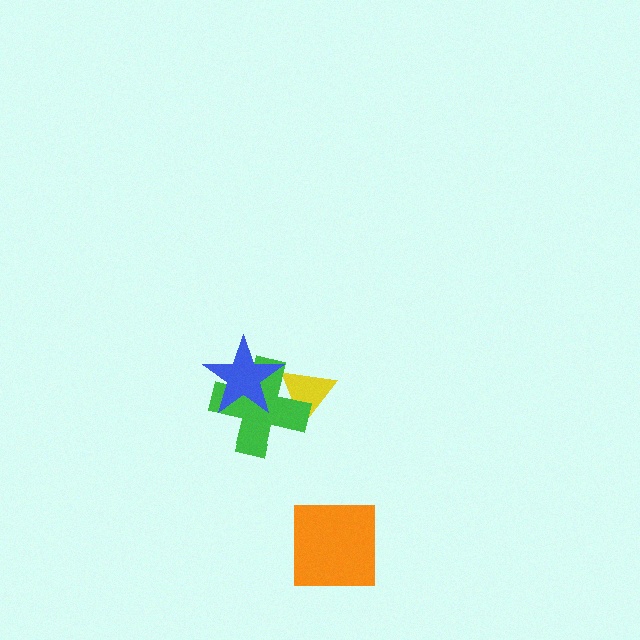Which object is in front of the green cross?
The blue star is in front of the green cross.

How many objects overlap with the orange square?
0 objects overlap with the orange square.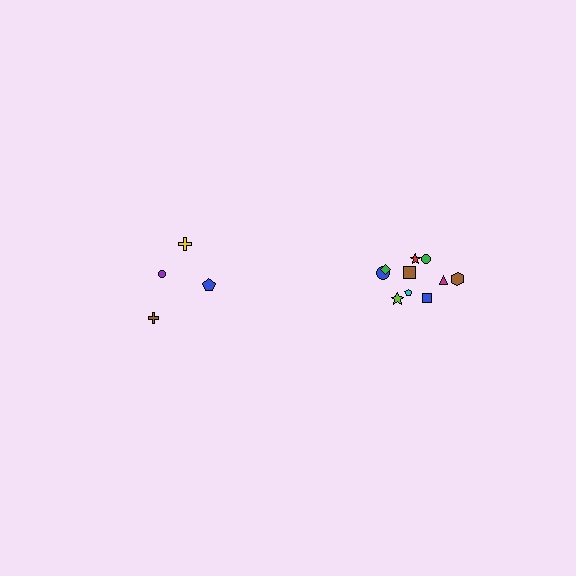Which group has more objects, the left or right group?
The right group.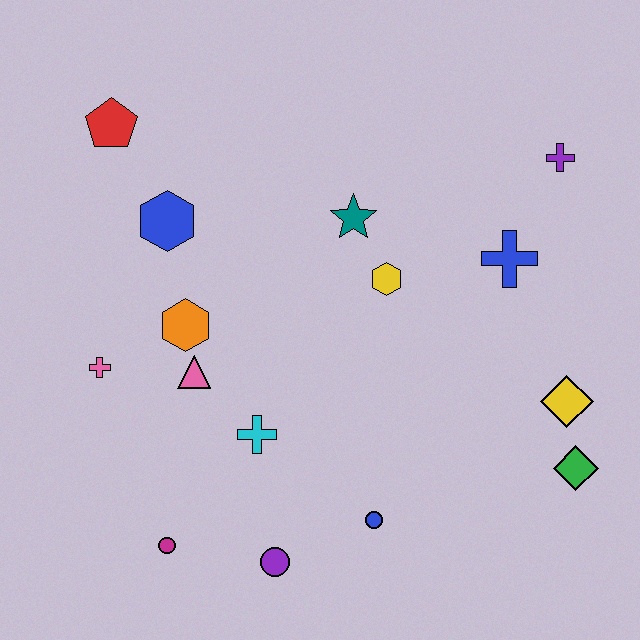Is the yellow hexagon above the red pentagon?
No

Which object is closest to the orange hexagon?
The pink triangle is closest to the orange hexagon.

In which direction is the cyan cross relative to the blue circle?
The cyan cross is to the left of the blue circle.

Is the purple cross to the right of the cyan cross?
Yes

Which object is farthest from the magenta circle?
The purple cross is farthest from the magenta circle.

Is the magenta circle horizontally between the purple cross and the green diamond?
No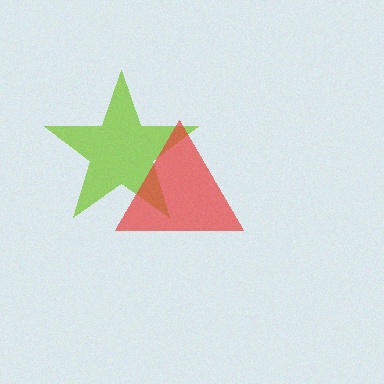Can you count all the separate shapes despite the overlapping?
Yes, there are 2 separate shapes.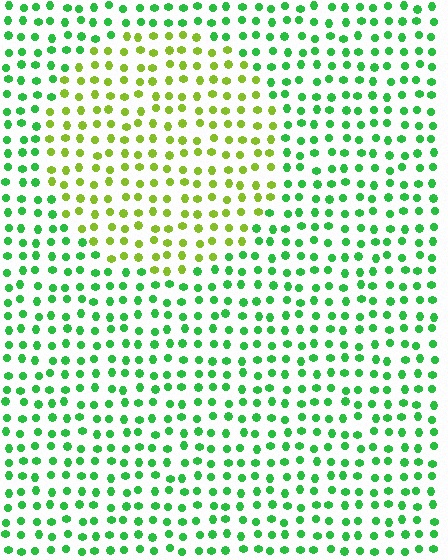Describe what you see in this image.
The image is filled with small green elements in a uniform arrangement. A circle-shaped region is visible where the elements are tinted to a slightly different hue, forming a subtle color boundary.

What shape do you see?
I see a circle.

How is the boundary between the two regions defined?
The boundary is defined purely by a slight shift in hue (about 46 degrees). Spacing, size, and orientation are identical on both sides.